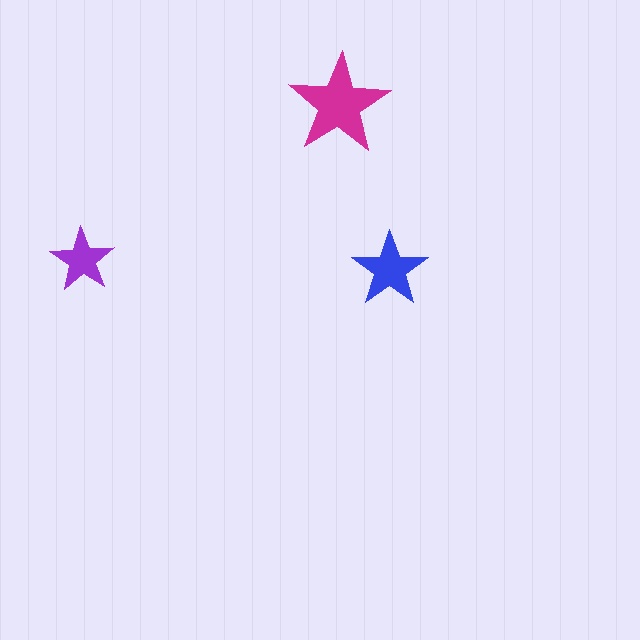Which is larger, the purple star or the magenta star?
The magenta one.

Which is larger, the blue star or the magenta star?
The magenta one.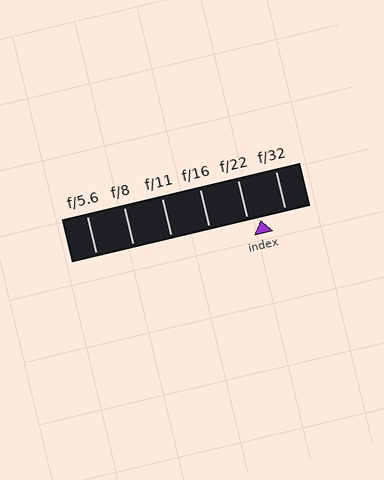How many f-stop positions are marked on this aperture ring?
There are 6 f-stop positions marked.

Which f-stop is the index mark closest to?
The index mark is closest to f/22.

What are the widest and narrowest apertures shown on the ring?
The widest aperture shown is f/5.6 and the narrowest is f/32.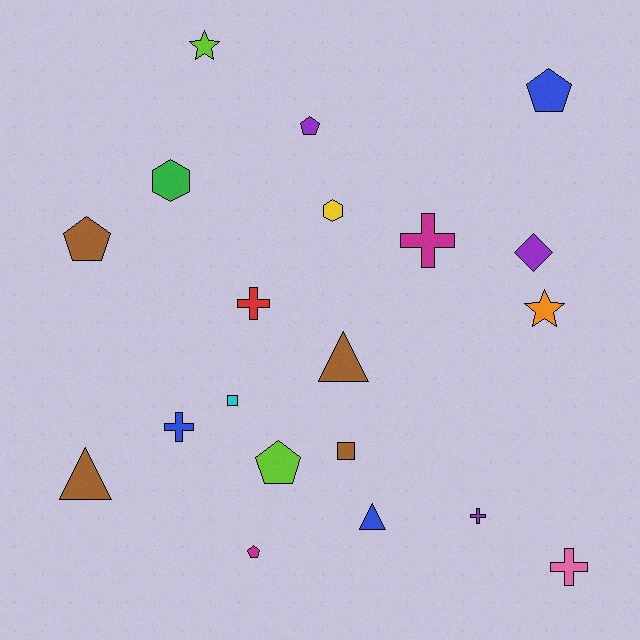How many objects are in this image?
There are 20 objects.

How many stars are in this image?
There are 2 stars.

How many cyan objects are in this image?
There is 1 cyan object.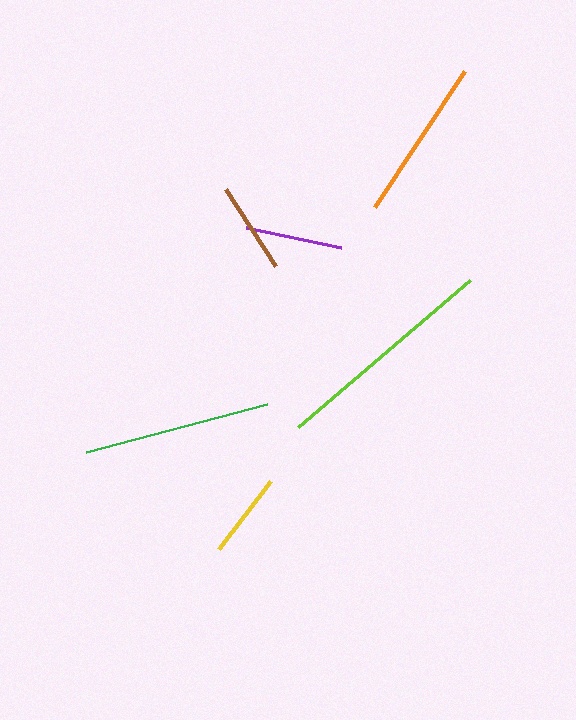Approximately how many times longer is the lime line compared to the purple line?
The lime line is approximately 2.3 times the length of the purple line.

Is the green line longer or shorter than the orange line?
The green line is longer than the orange line.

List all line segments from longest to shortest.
From longest to shortest: lime, green, orange, purple, brown, yellow.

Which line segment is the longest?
The lime line is the longest at approximately 226 pixels.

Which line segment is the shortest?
The yellow line is the shortest at approximately 86 pixels.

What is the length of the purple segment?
The purple segment is approximately 97 pixels long.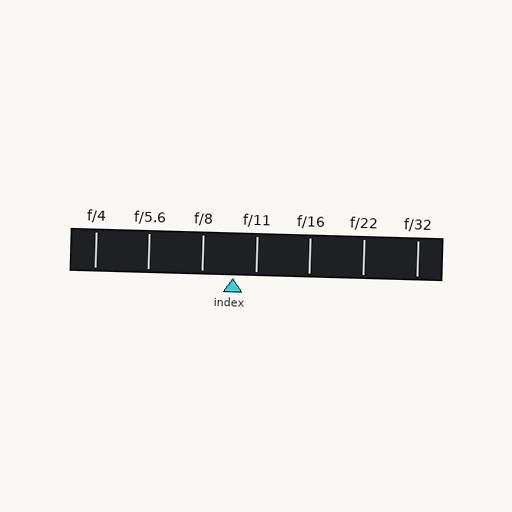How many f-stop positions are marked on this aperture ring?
There are 7 f-stop positions marked.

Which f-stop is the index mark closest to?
The index mark is closest to f/11.